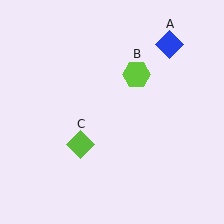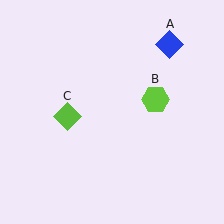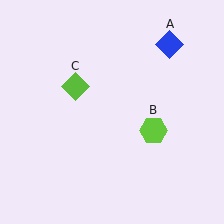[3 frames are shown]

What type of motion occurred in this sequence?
The lime hexagon (object B), lime diamond (object C) rotated clockwise around the center of the scene.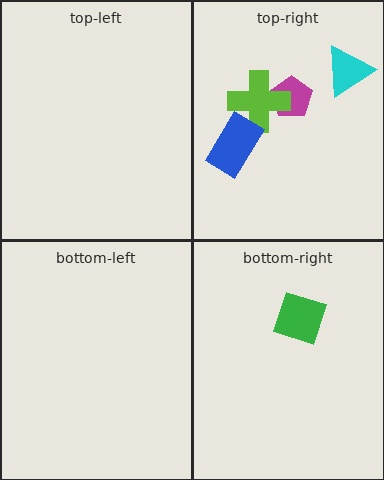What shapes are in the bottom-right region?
The green diamond.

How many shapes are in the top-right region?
4.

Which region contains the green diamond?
The bottom-right region.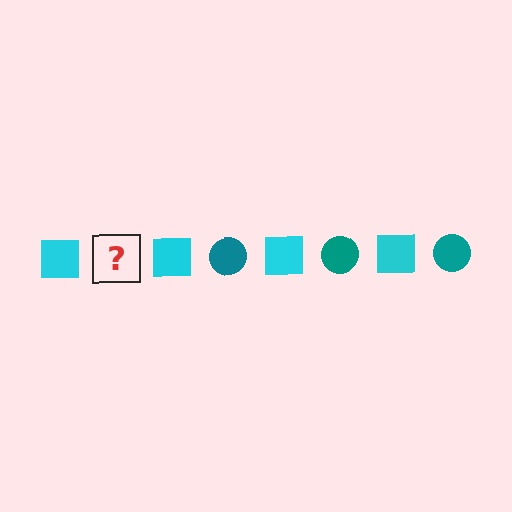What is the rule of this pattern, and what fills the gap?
The rule is that the pattern alternates between cyan square and teal circle. The gap should be filled with a teal circle.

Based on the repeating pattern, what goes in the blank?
The blank should be a teal circle.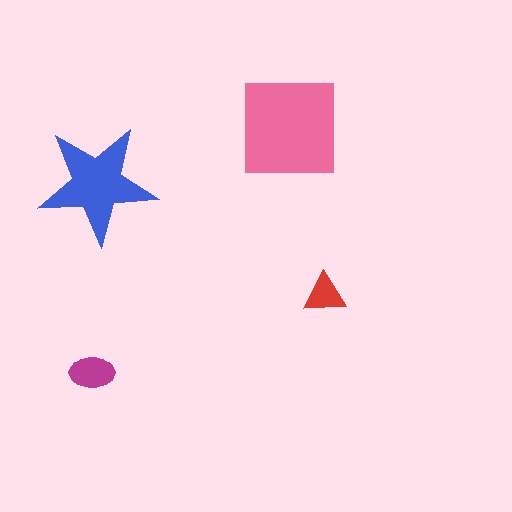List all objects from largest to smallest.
The pink square, the blue star, the magenta ellipse, the red triangle.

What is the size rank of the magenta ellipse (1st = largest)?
3rd.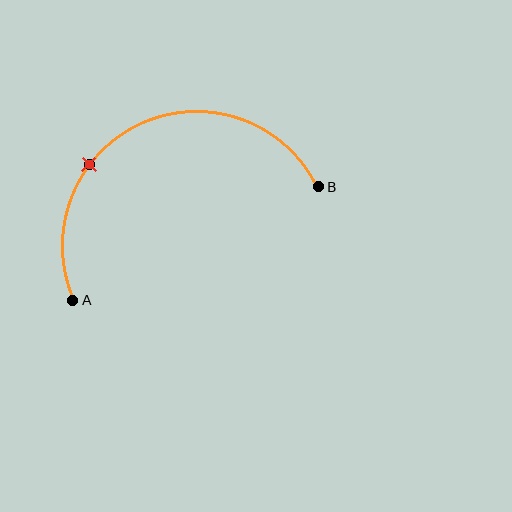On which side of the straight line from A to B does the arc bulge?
The arc bulges above the straight line connecting A and B.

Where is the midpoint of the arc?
The arc midpoint is the point on the curve farthest from the straight line joining A and B. It sits above that line.